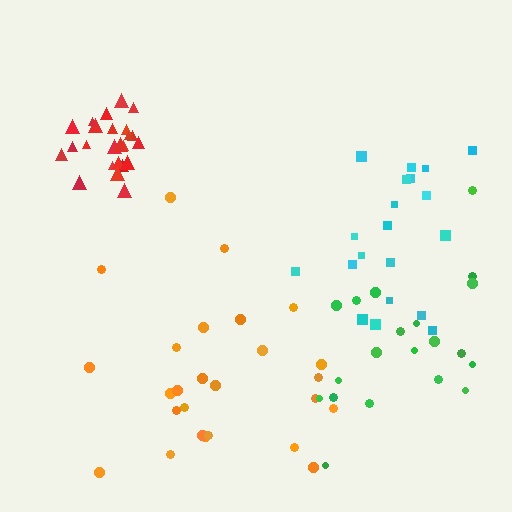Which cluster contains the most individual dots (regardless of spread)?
Orange (26).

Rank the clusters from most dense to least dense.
red, orange, cyan, green.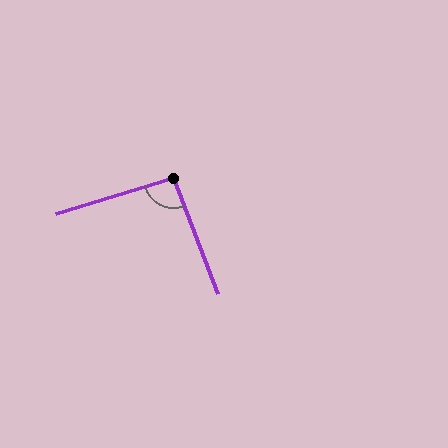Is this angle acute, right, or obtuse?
It is approximately a right angle.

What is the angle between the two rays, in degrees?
Approximately 94 degrees.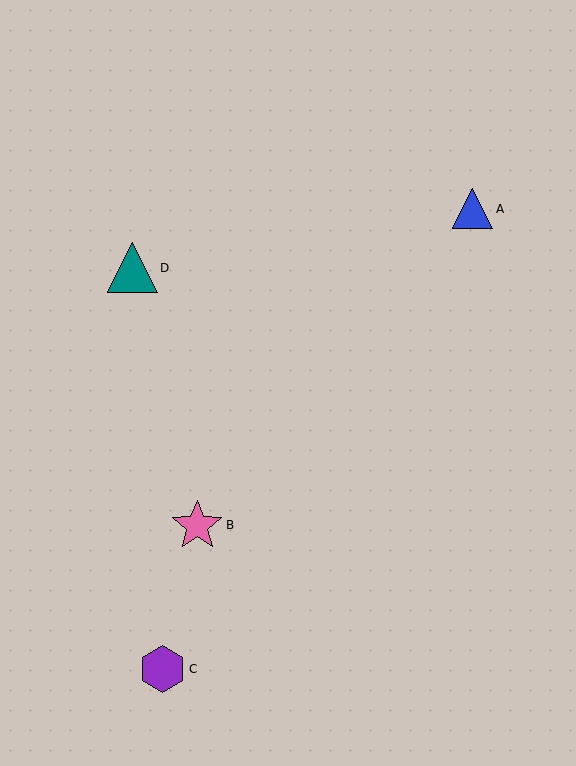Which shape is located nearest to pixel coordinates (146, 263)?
The teal triangle (labeled D) at (132, 268) is nearest to that location.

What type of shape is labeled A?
Shape A is a blue triangle.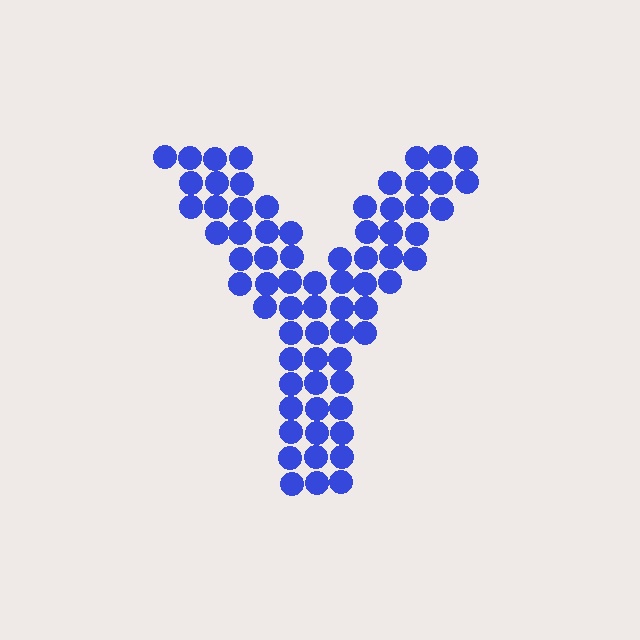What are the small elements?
The small elements are circles.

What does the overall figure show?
The overall figure shows the letter Y.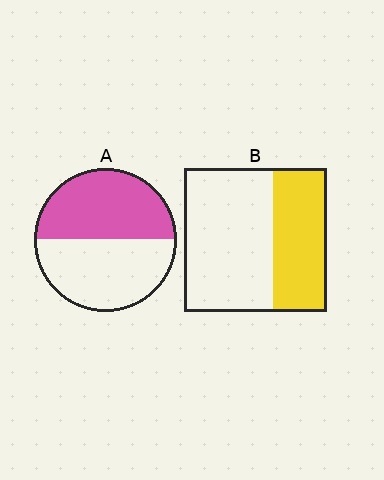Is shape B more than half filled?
No.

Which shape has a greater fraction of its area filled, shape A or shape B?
Shape A.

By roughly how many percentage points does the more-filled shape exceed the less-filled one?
By roughly 10 percentage points (A over B).